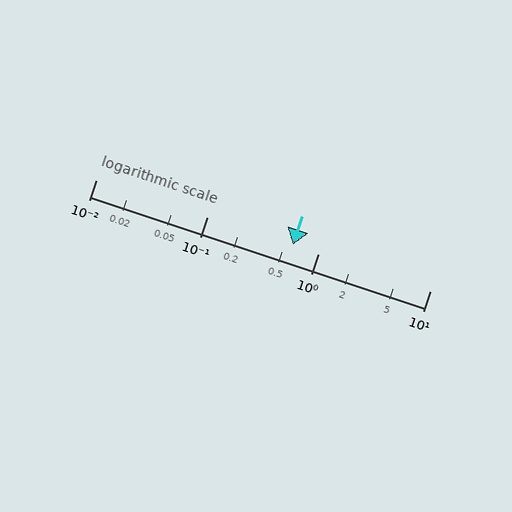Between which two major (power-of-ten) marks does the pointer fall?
The pointer is between 0.1 and 1.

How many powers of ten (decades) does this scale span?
The scale spans 3 decades, from 0.01 to 10.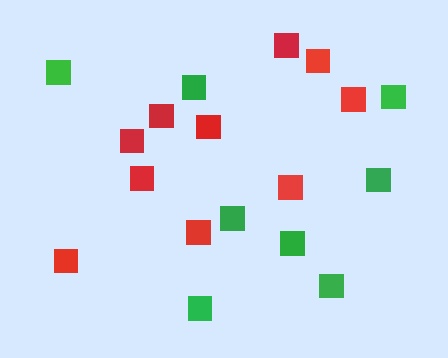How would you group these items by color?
There are 2 groups: one group of red squares (10) and one group of green squares (8).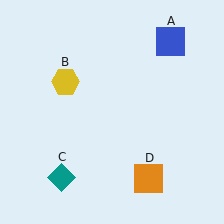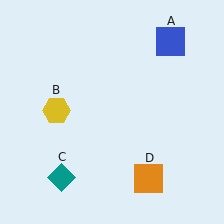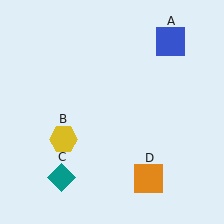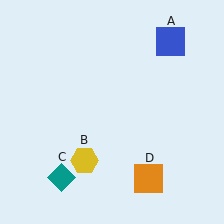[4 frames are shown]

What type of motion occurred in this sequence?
The yellow hexagon (object B) rotated counterclockwise around the center of the scene.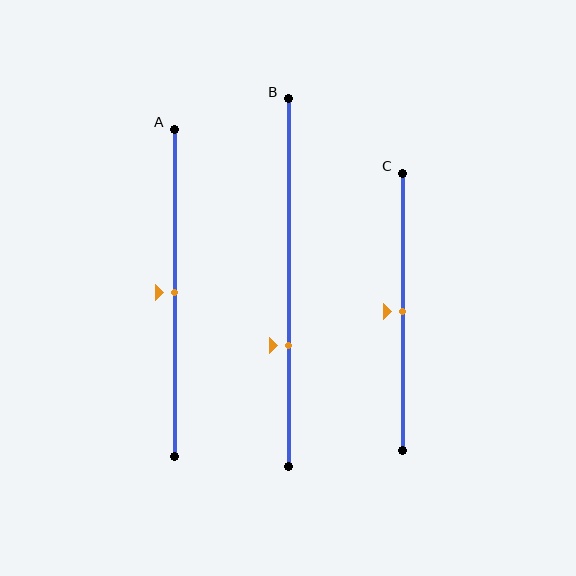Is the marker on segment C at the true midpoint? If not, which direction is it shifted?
Yes, the marker on segment C is at the true midpoint.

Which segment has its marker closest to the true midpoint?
Segment A has its marker closest to the true midpoint.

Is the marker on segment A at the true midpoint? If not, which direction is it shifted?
Yes, the marker on segment A is at the true midpoint.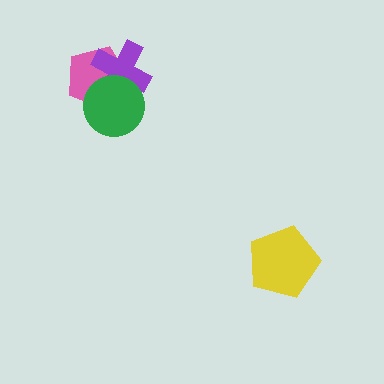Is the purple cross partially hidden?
Yes, it is partially covered by another shape.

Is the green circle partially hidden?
No, no other shape covers it.